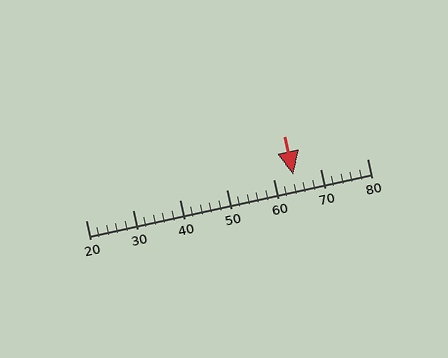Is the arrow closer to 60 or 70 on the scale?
The arrow is closer to 60.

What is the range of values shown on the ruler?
The ruler shows values from 20 to 80.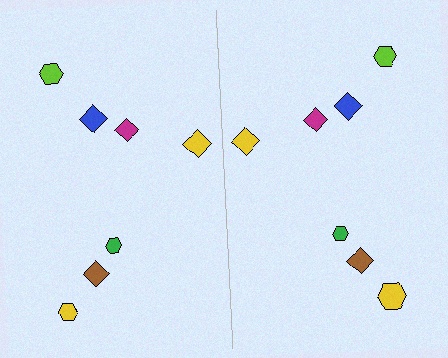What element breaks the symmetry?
The yellow hexagon on the right side has a different size than its mirror counterpart.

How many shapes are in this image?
There are 14 shapes in this image.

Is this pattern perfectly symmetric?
No, the pattern is not perfectly symmetric. The yellow hexagon on the right side has a different size than its mirror counterpart.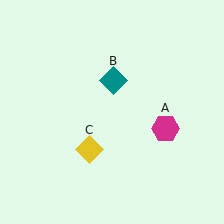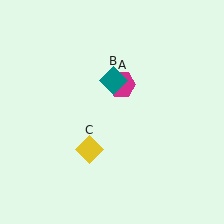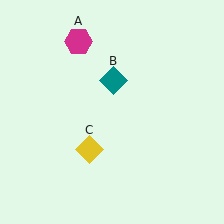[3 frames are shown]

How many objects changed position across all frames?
1 object changed position: magenta hexagon (object A).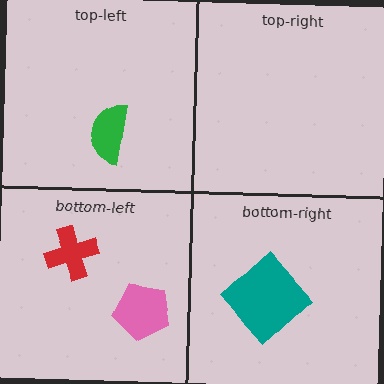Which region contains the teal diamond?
The bottom-right region.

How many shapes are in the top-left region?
1.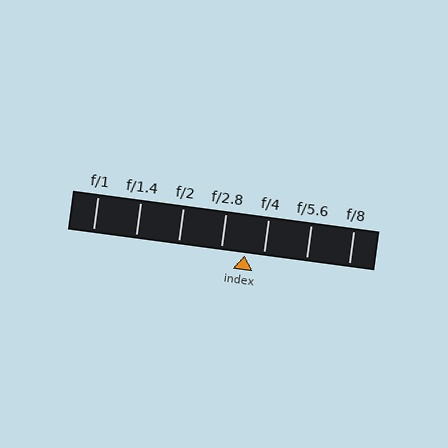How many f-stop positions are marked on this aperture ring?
There are 7 f-stop positions marked.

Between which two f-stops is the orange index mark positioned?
The index mark is between f/2.8 and f/4.